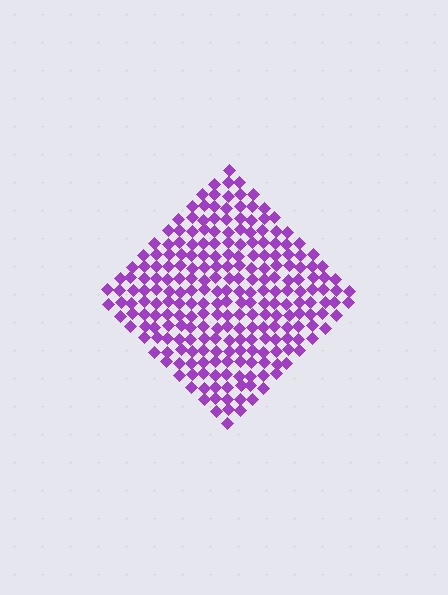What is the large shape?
The large shape is a diamond.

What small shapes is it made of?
It is made of small diamonds.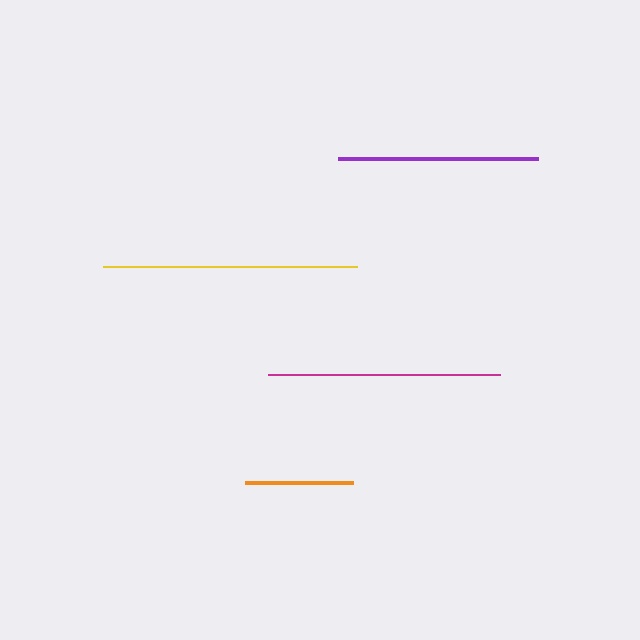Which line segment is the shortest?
The orange line is the shortest at approximately 108 pixels.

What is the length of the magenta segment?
The magenta segment is approximately 232 pixels long.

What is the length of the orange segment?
The orange segment is approximately 108 pixels long.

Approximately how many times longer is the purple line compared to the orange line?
The purple line is approximately 1.8 times the length of the orange line.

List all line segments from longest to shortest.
From longest to shortest: yellow, magenta, purple, orange.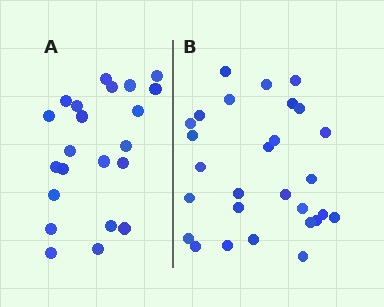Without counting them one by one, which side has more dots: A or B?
Region B (the right region) has more dots.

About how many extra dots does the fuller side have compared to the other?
Region B has about 6 more dots than region A.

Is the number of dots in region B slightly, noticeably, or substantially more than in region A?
Region B has noticeably more, but not dramatically so. The ratio is roughly 1.3 to 1.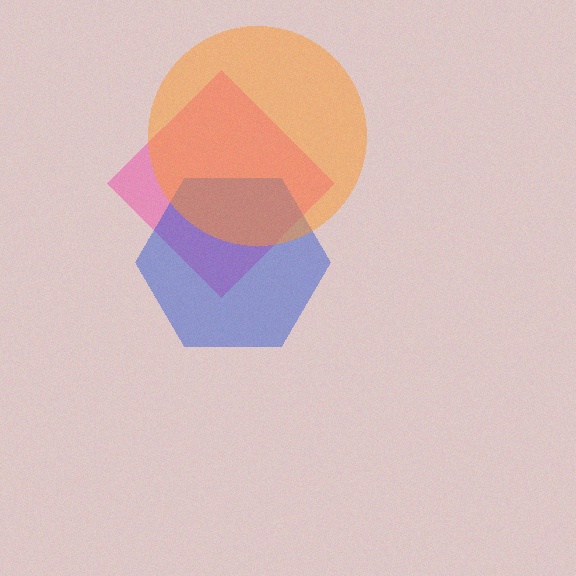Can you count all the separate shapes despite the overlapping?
Yes, there are 3 separate shapes.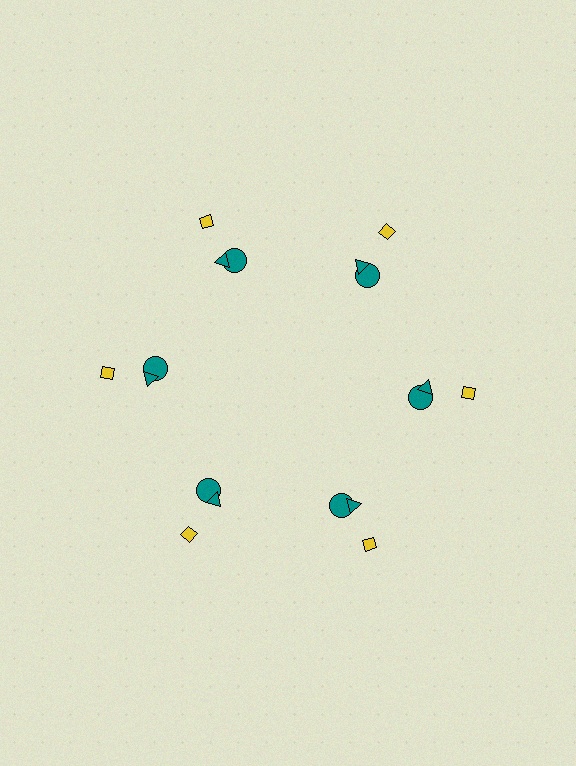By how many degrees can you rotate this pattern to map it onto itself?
The pattern maps onto itself every 60 degrees of rotation.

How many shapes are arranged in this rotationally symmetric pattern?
There are 18 shapes, arranged in 6 groups of 3.